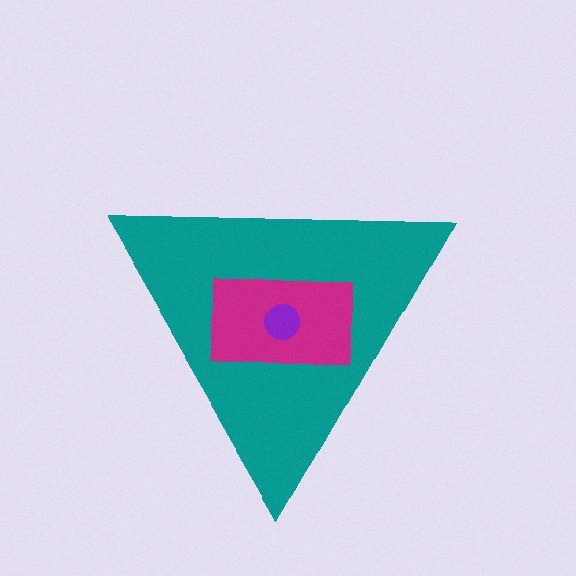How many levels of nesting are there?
3.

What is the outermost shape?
The teal triangle.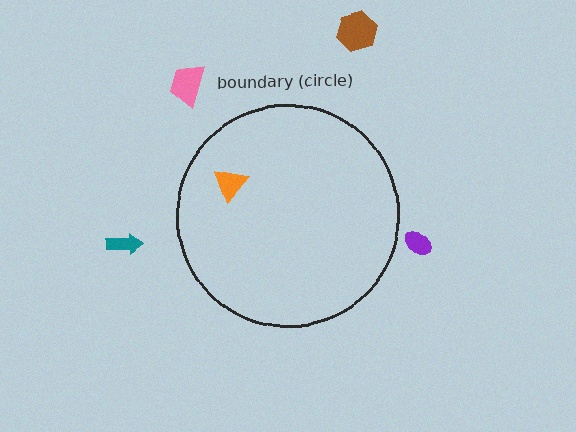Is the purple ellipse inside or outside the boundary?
Outside.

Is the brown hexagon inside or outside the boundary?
Outside.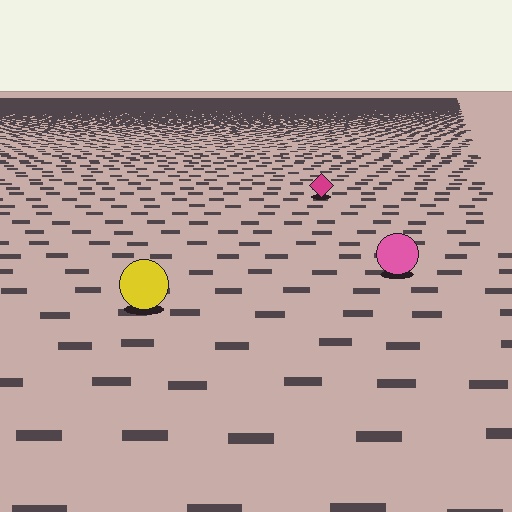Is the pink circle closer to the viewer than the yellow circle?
No. The yellow circle is closer — you can tell from the texture gradient: the ground texture is coarser near it.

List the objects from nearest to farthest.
From nearest to farthest: the yellow circle, the pink circle, the magenta diamond.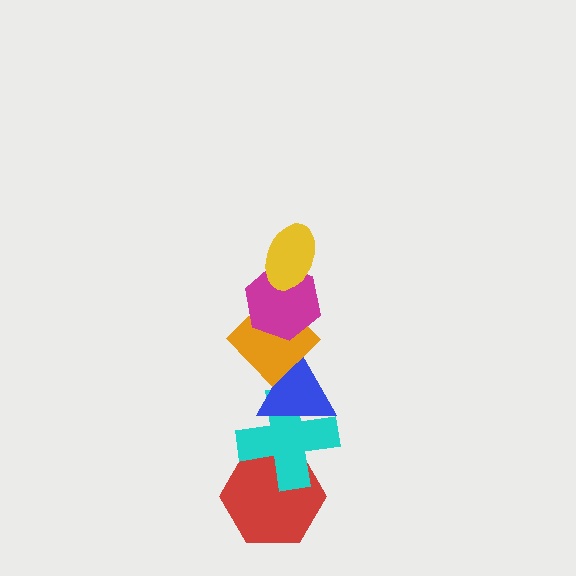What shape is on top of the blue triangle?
The orange diamond is on top of the blue triangle.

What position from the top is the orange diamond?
The orange diamond is 3rd from the top.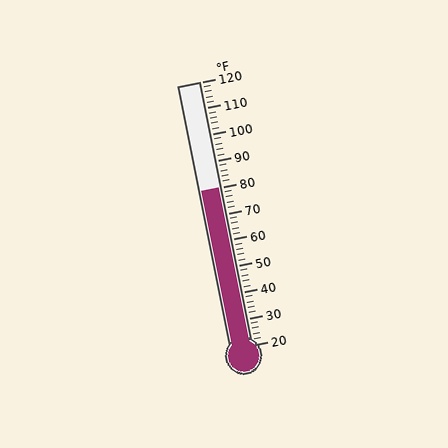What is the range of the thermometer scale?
The thermometer scale ranges from 20°F to 120°F.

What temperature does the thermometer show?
The thermometer shows approximately 80°F.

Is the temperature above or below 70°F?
The temperature is above 70°F.